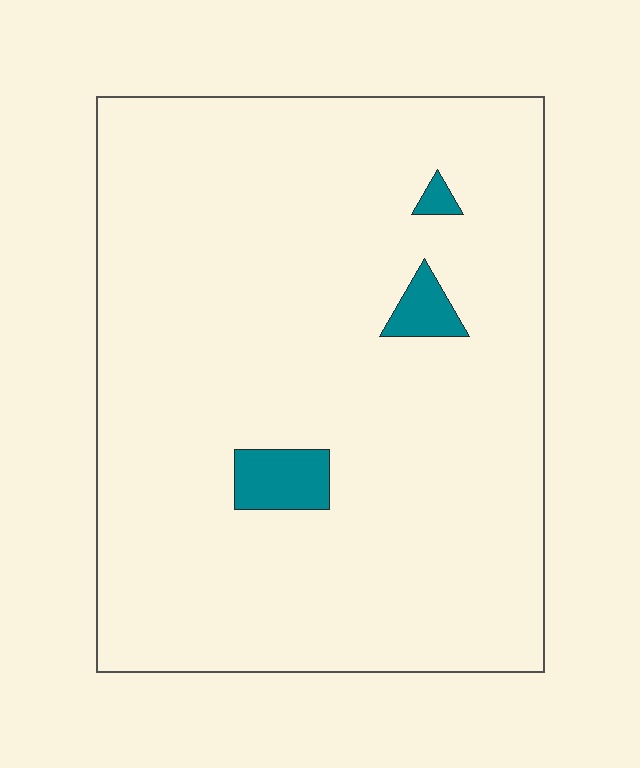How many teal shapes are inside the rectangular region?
3.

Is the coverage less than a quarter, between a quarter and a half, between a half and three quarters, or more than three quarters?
Less than a quarter.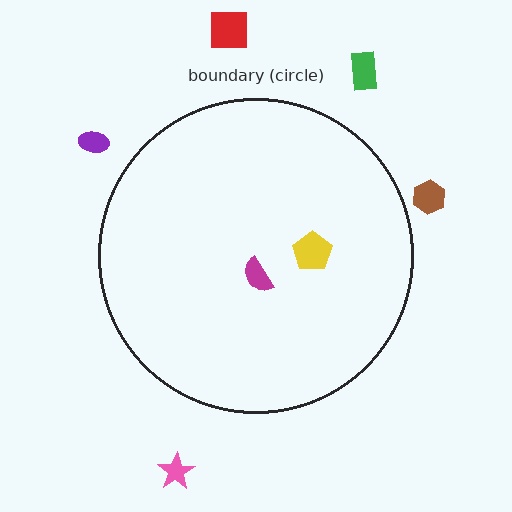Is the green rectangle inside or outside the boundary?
Outside.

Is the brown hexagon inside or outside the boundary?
Outside.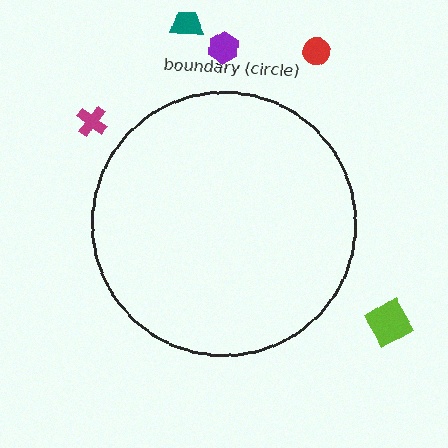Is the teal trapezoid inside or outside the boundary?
Outside.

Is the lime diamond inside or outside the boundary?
Outside.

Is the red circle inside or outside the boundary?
Outside.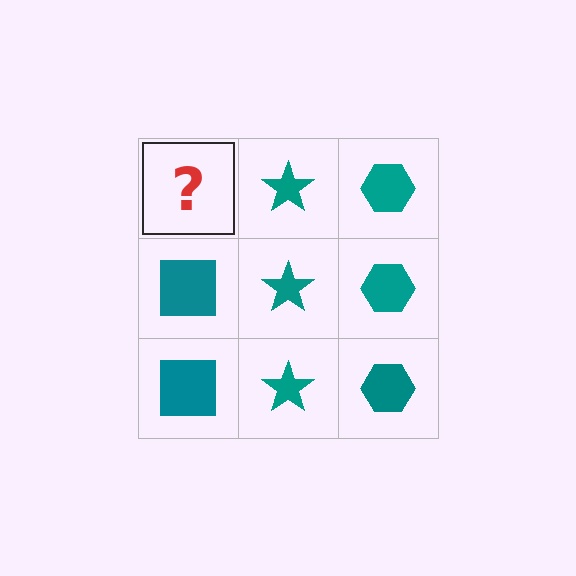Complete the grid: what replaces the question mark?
The question mark should be replaced with a teal square.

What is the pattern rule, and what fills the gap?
The rule is that each column has a consistent shape. The gap should be filled with a teal square.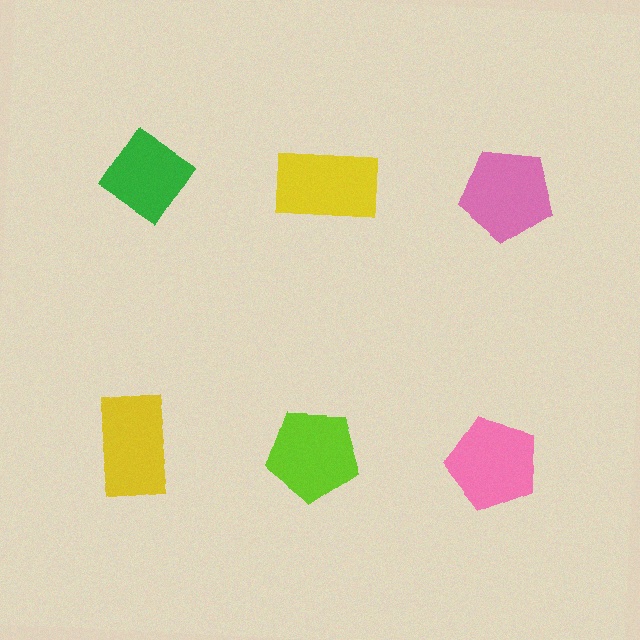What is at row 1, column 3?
A pink pentagon.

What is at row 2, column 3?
A pink pentagon.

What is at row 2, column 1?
A yellow rectangle.